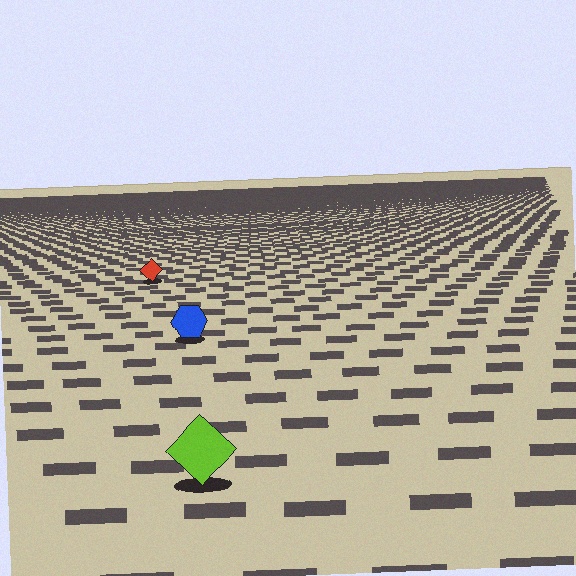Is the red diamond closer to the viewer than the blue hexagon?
No. The blue hexagon is closer — you can tell from the texture gradient: the ground texture is coarser near it.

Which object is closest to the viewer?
The lime diamond is closest. The texture marks near it are larger and more spread out.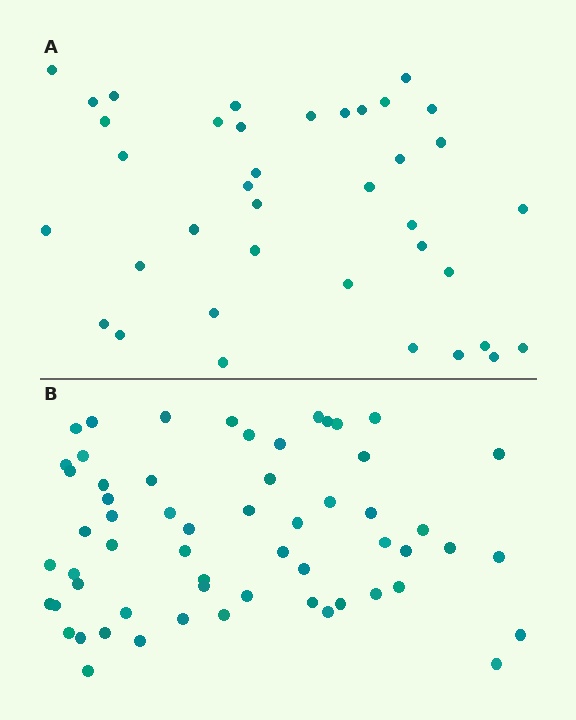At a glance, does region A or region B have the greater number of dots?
Region B (the bottom region) has more dots.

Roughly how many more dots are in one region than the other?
Region B has approximately 20 more dots than region A.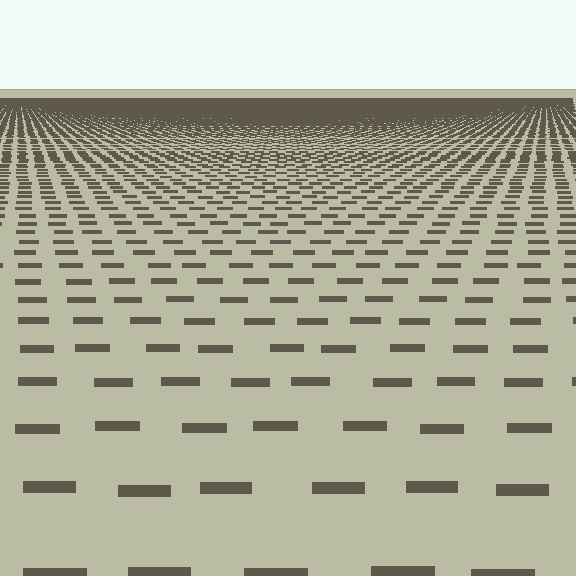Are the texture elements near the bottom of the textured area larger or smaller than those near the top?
Larger. Near the bottom, elements are closer to the viewer and appear at a bigger on-screen size.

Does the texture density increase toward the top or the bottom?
Density increases toward the top.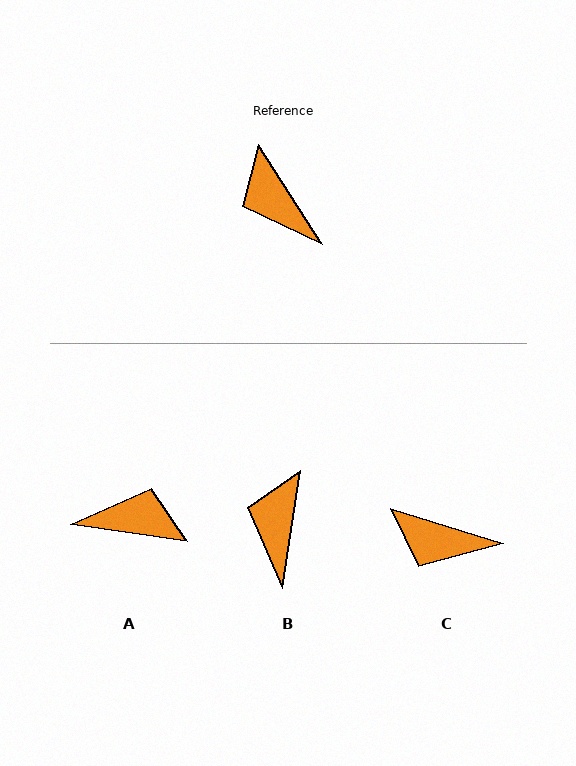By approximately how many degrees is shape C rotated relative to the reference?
Approximately 40 degrees counter-clockwise.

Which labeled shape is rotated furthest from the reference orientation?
A, about 131 degrees away.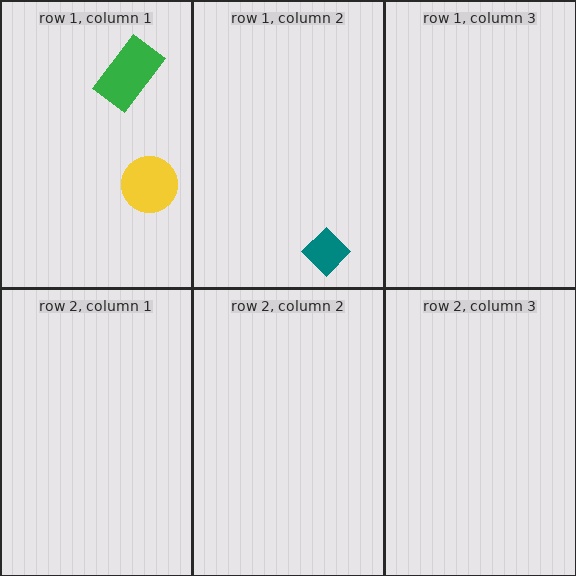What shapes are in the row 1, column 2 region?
The teal diamond.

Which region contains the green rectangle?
The row 1, column 1 region.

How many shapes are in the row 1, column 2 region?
1.